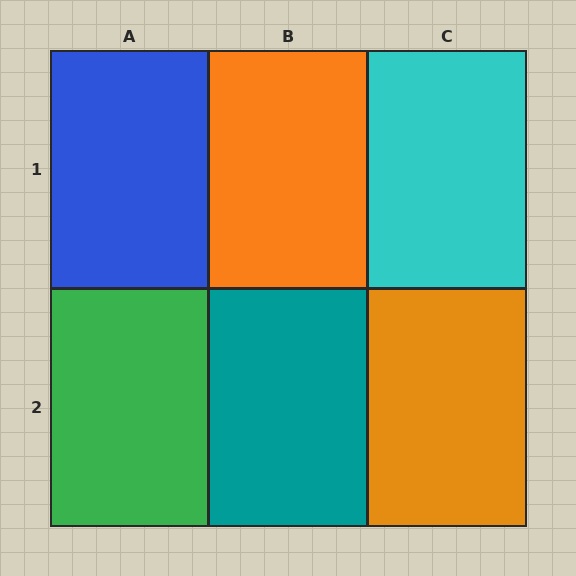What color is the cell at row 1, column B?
Orange.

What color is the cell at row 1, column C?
Cyan.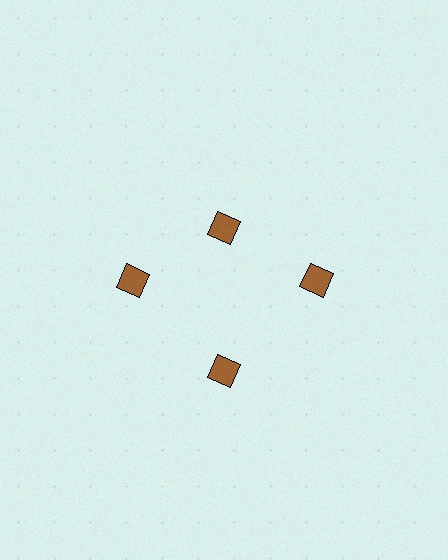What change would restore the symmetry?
The symmetry would be restored by moving it outward, back onto the ring so that all 4 diamonds sit at equal angles and equal distance from the center.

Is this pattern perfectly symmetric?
No. The 4 brown diamonds are arranged in a ring, but one element near the 12 o'clock position is pulled inward toward the center, breaking the 4-fold rotational symmetry.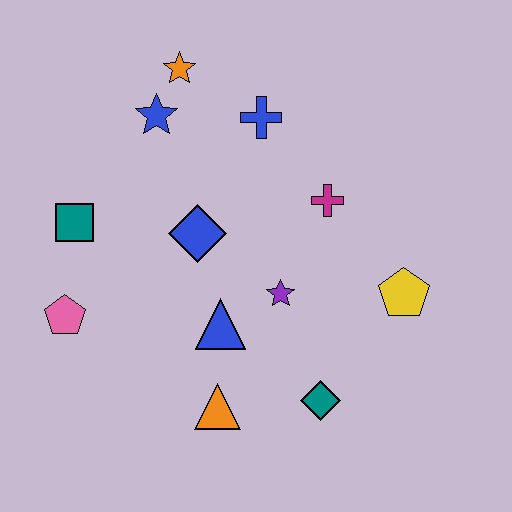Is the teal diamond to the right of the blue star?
Yes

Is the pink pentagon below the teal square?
Yes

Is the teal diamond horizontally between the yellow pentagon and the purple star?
Yes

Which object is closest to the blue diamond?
The blue triangle is closest to the blue diamond.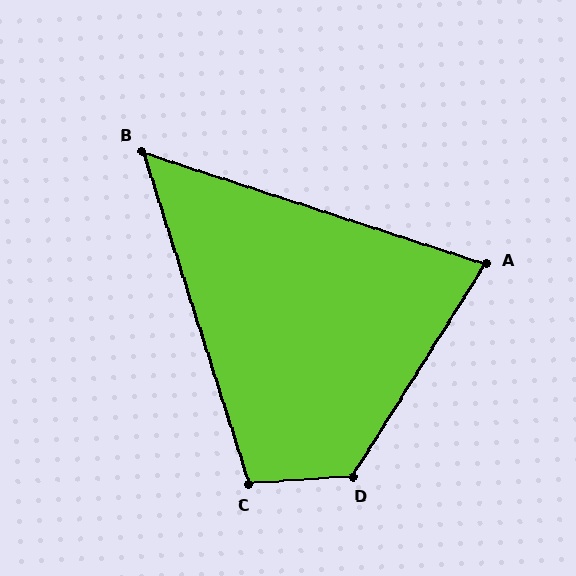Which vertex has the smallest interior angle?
B, at approximately 54 degrees.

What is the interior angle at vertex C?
Approximately 104 degrees (obtuse).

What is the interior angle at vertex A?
Approximately 76 degrees (acute).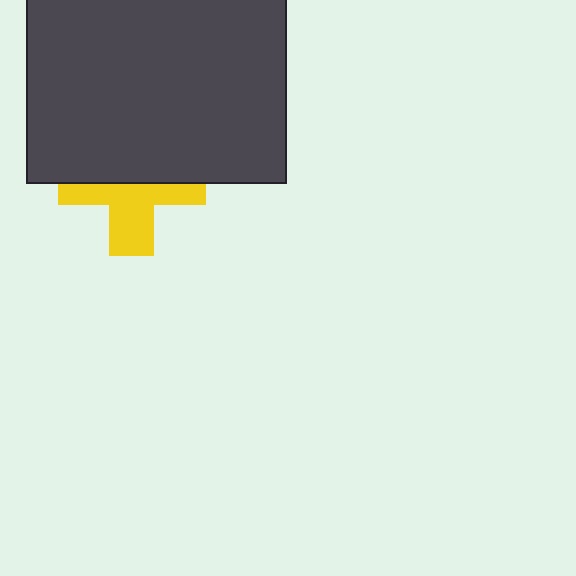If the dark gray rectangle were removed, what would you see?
You would see the complete yellow cross.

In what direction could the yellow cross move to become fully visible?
The yellow cross could move down. That would shift it out from behind the dark gray rectangle entirely.